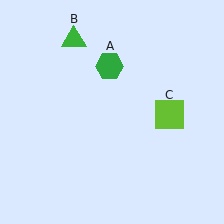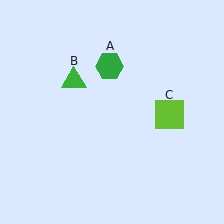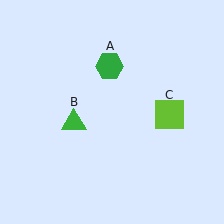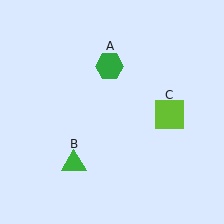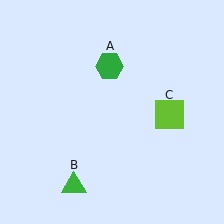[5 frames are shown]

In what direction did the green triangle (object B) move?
The green triangle (object B) moved down.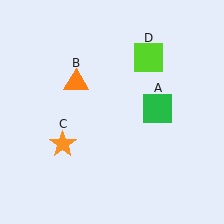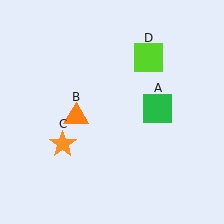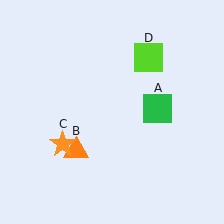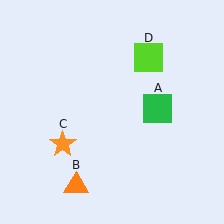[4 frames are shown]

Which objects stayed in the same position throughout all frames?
Green square (object A) and orange star (object C) and lime square (object D) remained stationary.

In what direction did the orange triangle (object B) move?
The orange triangle (object B) moved down.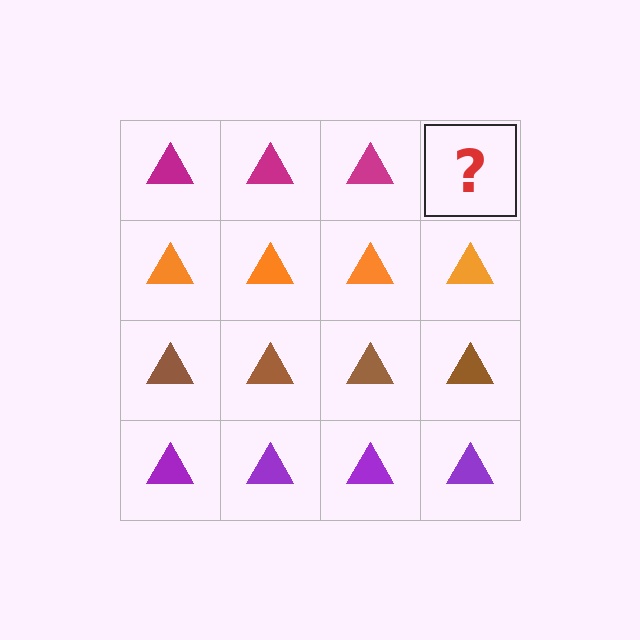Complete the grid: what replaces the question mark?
The question mark should be replaced with a magenta triangle.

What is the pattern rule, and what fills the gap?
The rule is that each row has a consistent color. The gap should be filled with a magenta triangle.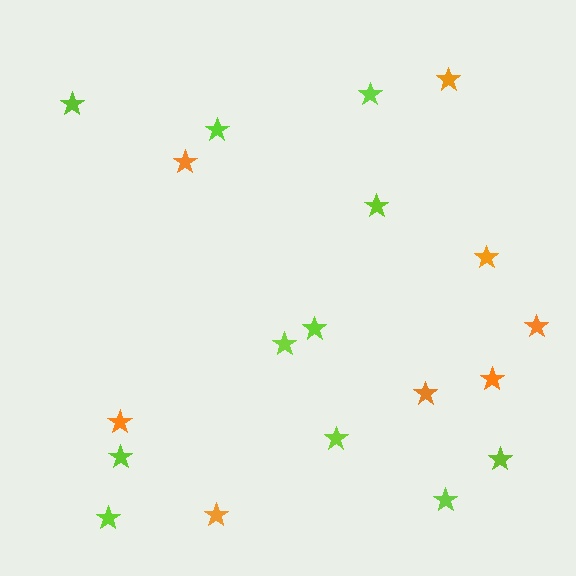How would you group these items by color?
There are 2 groups: one group of orange stars (8) and one group of lime stars (11).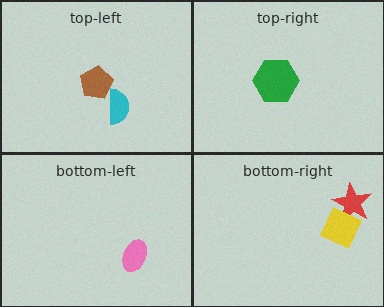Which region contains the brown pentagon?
The top-left region.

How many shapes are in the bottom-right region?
2.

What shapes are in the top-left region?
The brown pentagon, the cyan semicircle.